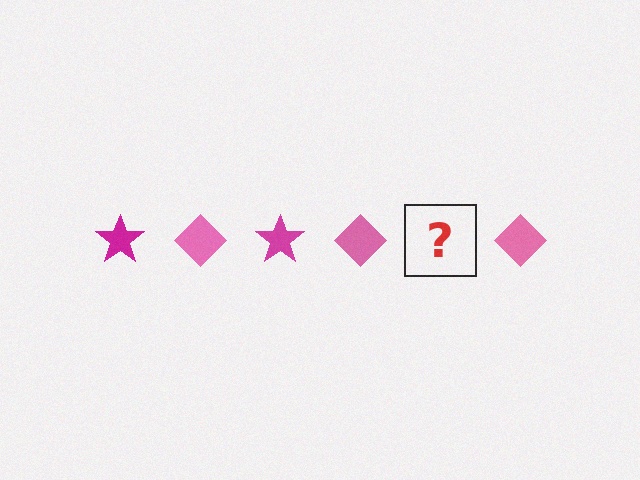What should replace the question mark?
The question mark should be replaced with a magenta star.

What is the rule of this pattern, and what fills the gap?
The rule is that the pattern alternates between magenta star and pink diamond. The gap should be filled with a magenta star.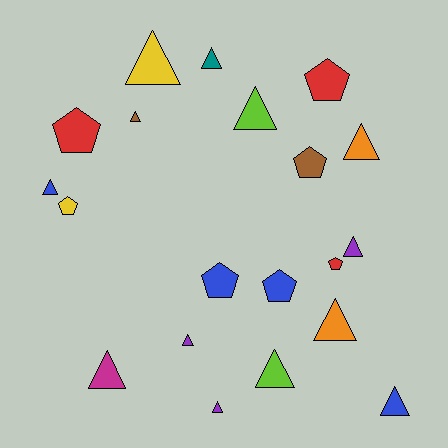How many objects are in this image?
There are 20 objects.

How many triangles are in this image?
There are 13 triangles.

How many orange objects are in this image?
There are 2 orange objects.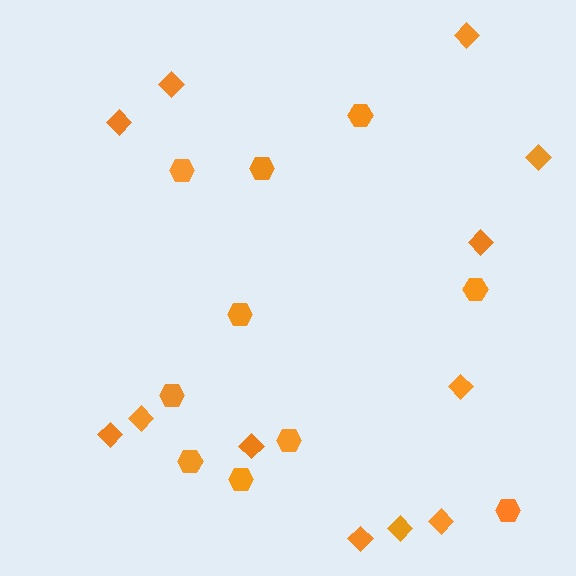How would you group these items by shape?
There are 2 groups: one group of diamonds (12) and one group of hexagons (10).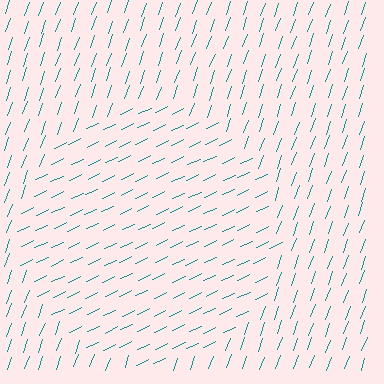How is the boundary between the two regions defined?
The boundary is defined purely by a change in line orientation (approximately 45 degrees difference). All lines are the same color and thickness.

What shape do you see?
I see a circle.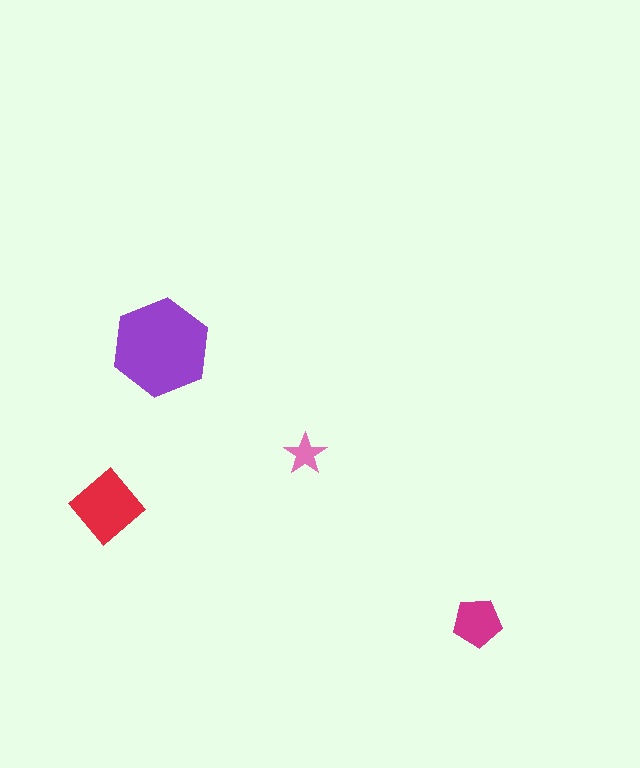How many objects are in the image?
There are 4 objects in the image.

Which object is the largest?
The purple hexagon.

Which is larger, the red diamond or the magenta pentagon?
The red diamond.